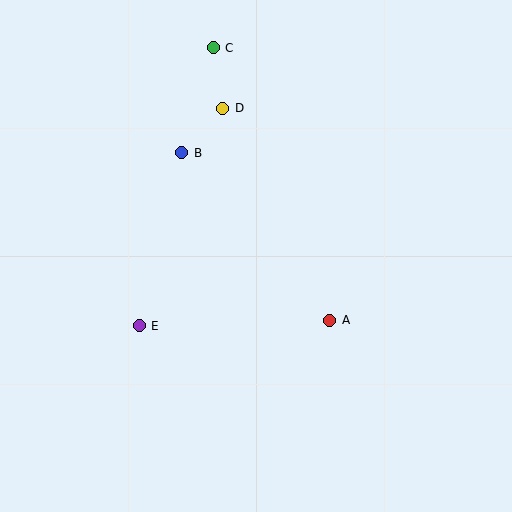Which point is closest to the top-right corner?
Point C is closest to the top-right corner.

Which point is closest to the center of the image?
Point A at (330, 320) is closest to the center.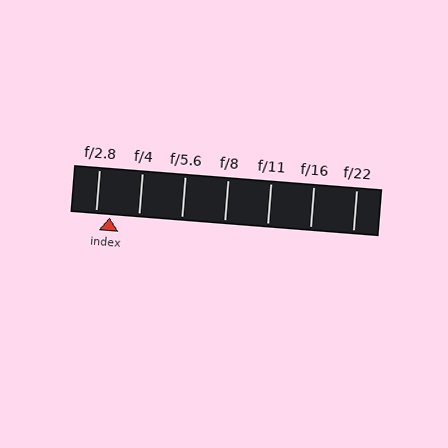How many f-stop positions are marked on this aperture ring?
There are 7 f-stop positions marked.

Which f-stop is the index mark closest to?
The index mark is closest to f/2.8.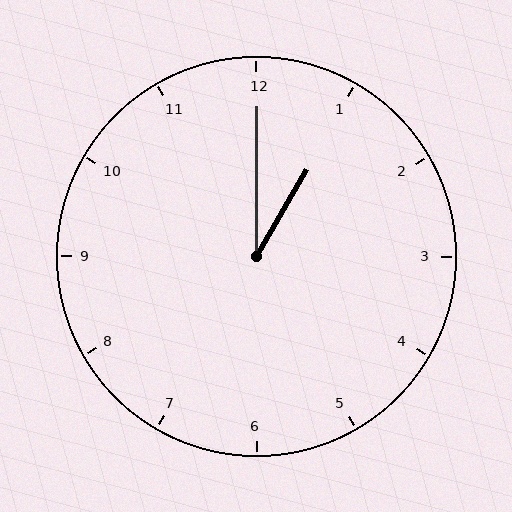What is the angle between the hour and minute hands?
Approximately 30 degrees.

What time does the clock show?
1:00.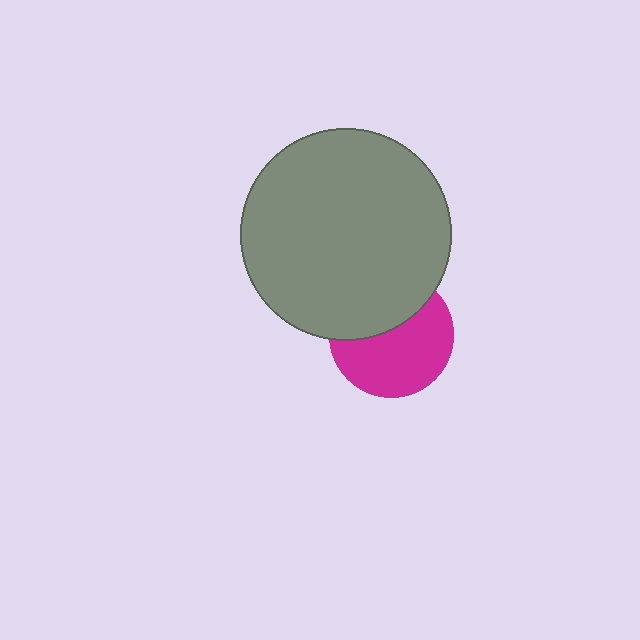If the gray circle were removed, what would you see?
You would see the complete magenta circle.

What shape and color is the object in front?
The object in front is a gray circle.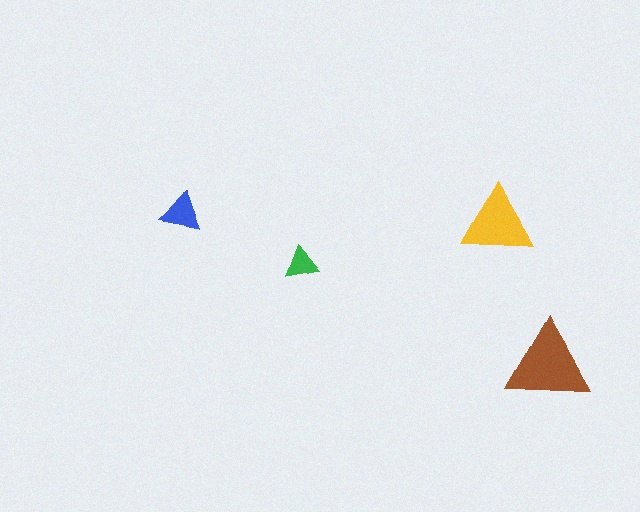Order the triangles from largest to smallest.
the brown one, the yellow one, the blue one, the green one.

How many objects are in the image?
There are 4 objects in the image.